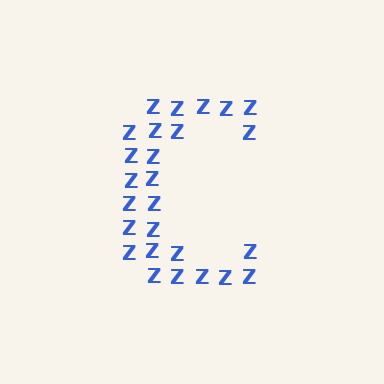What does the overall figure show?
The overall figure shows the letter C.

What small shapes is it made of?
It is made of small letter Z's.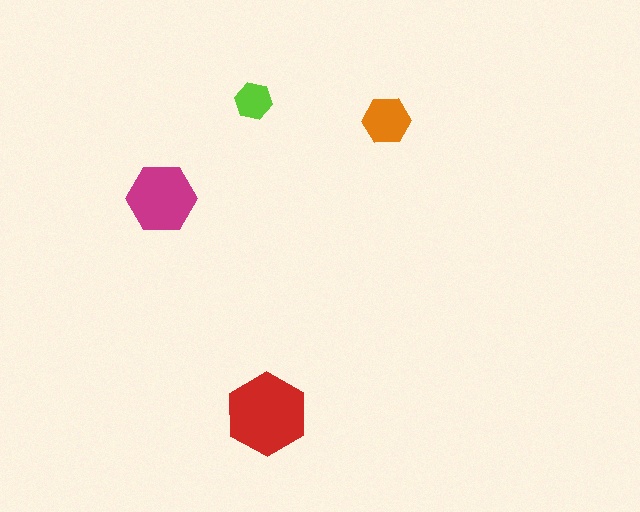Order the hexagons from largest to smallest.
the red one, the magenta one, the orange one, the lime one.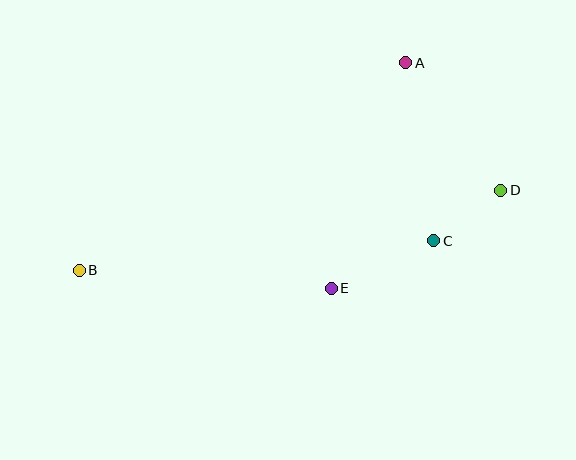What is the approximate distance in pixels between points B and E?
The distance between B and E is approximately 253 pixels.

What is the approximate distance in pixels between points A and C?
The distance between A and C is approximately 180 pixels.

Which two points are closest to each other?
Points C and D are closest to each other.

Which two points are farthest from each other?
Points B and D are farthest from each other.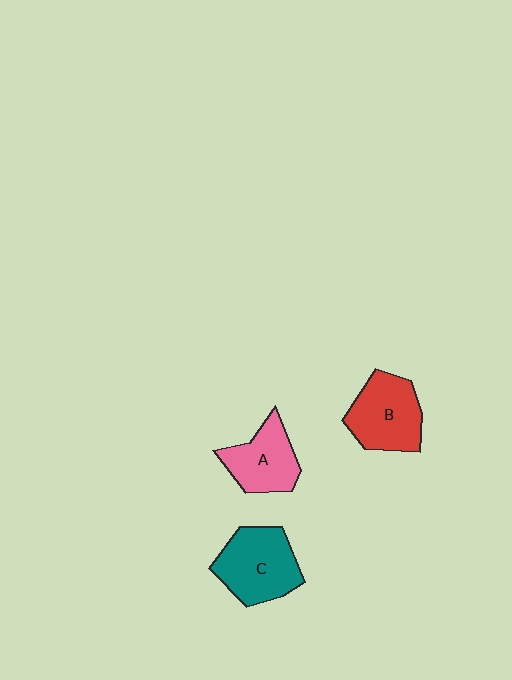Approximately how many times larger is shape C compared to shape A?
Approximately 1.2 times.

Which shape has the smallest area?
Shape A (pink).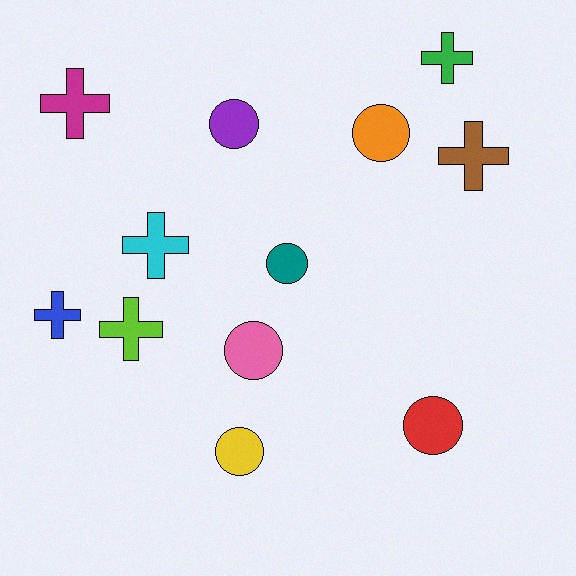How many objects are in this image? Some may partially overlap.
There are 12 objects.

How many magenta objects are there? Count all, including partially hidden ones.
There is 1 magenta object.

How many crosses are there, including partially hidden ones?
There are 6 crosses.